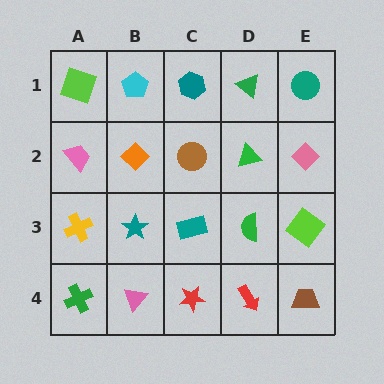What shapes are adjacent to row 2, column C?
A teal hexagon (row 1, column C), a teal rectangle (row 3, column C), an orange diamond (row 2, column B), a green triangle (row 2, column D).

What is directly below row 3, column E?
A brown trapezoid.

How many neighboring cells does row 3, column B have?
4.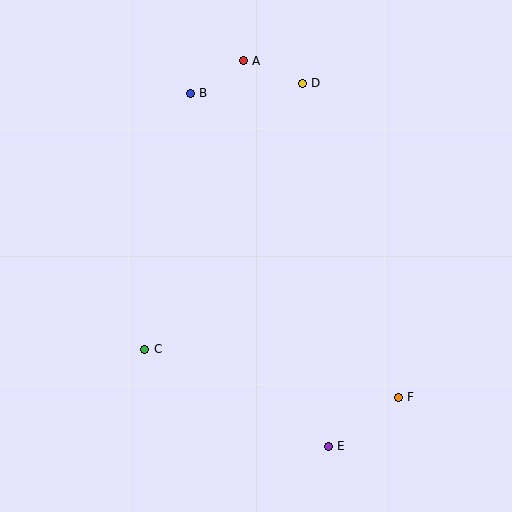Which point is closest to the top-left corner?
Point B is closest to the top-left corner.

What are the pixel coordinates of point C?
Point C is at (145, 349).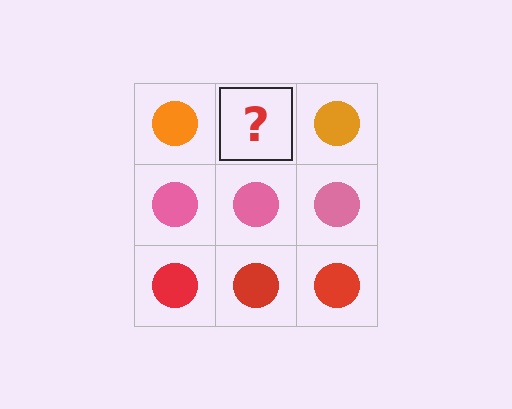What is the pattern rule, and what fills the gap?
The rule is that each row has a consistent color. The gap should be filled with an orange circle.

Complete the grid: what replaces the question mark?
The question mark should be replaced with an orange circle.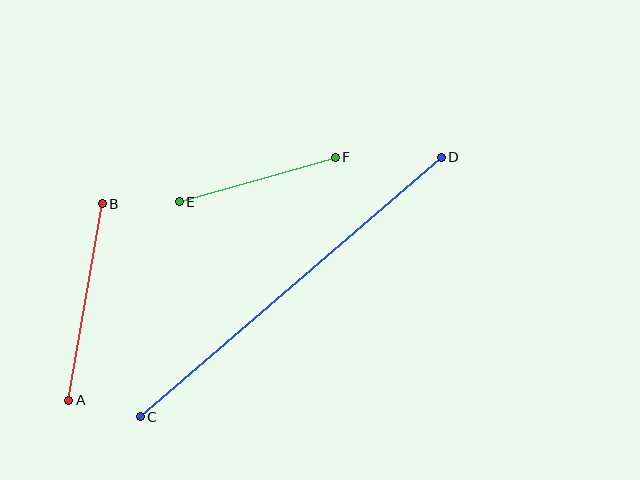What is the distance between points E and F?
The distance is approximately 162 pixels.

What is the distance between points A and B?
The distance is approximately 199 pixels.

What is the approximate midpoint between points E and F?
The midpoint is at approximately (257, 179) pixels.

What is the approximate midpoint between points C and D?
The midpoint is at approximately (291, 287) pixels.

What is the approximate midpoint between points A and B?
The midpoint is at approximately (86, 302) pixels.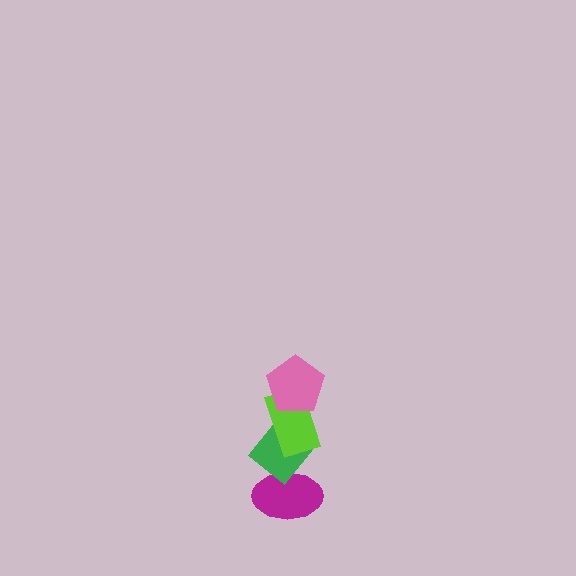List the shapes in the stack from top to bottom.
From top to bottom: the pink pentagon, the lime rectangle, the green diamond, the magenta ellipse.